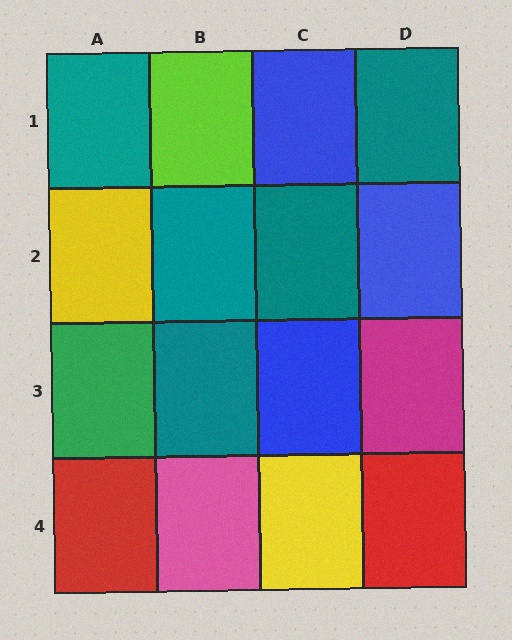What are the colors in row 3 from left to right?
Green, teal, blue, magenta.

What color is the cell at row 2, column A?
Yellow.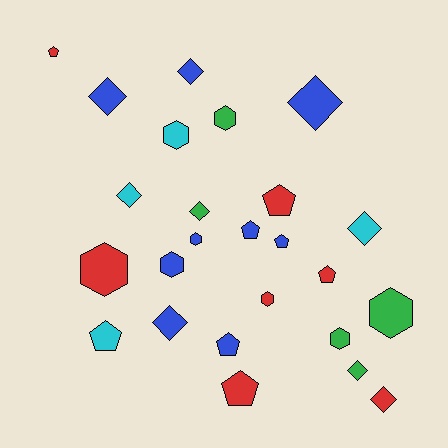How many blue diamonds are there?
There are 4 blue diamonds.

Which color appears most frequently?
Blue, with 9 objects.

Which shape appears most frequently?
Diamond, with 9 objects.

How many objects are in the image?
There are 25 objects.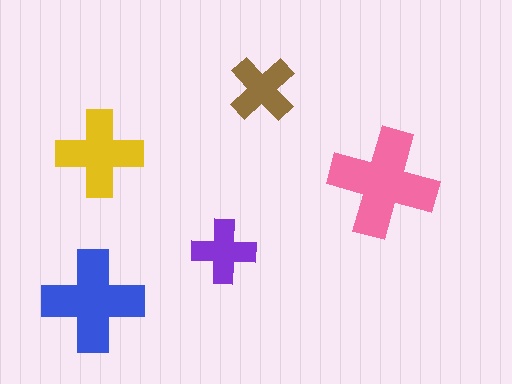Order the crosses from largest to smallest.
the pink one, the blue one, the yellow one, the brown one, the purple one.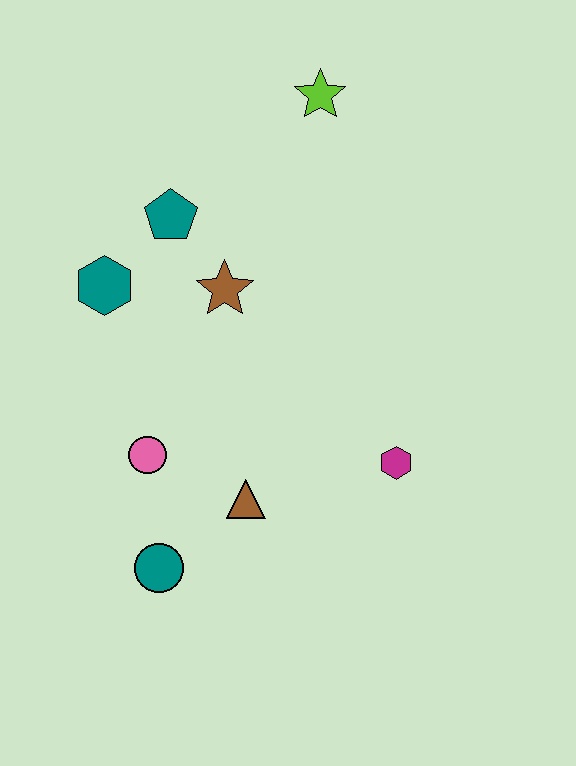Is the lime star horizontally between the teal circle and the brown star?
No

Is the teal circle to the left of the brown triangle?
Yes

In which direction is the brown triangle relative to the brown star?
The brown triangle is below the brown star.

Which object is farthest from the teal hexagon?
The magenta hexagon is farthest from the teal hexagon.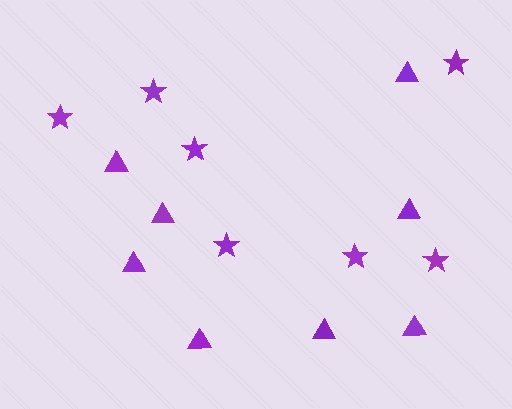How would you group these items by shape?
There are 2 groups: one group of stars (7) and one group of triangles (8).